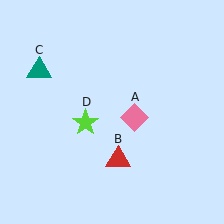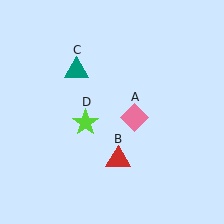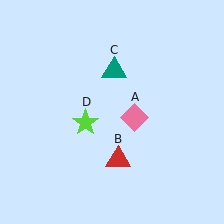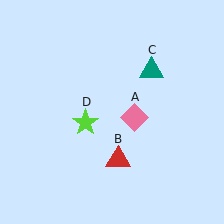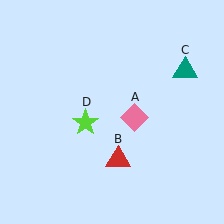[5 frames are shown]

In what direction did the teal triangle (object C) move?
The teal triangle (object C) moved right.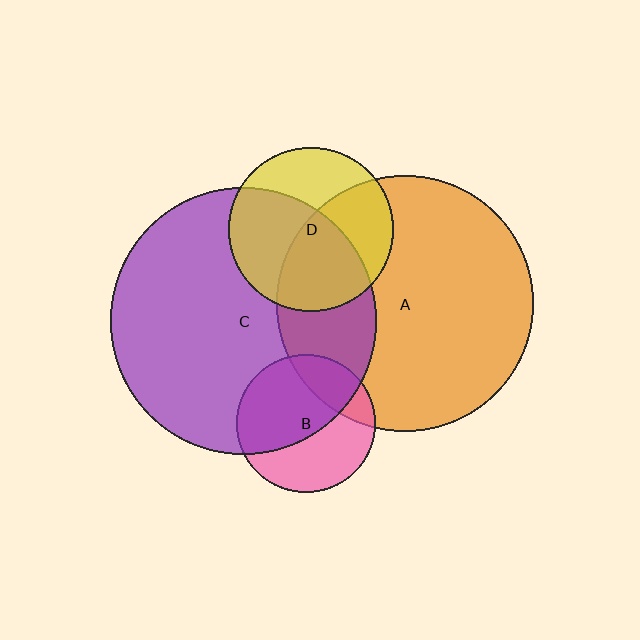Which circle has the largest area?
Circle C (purple).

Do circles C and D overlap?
Yes.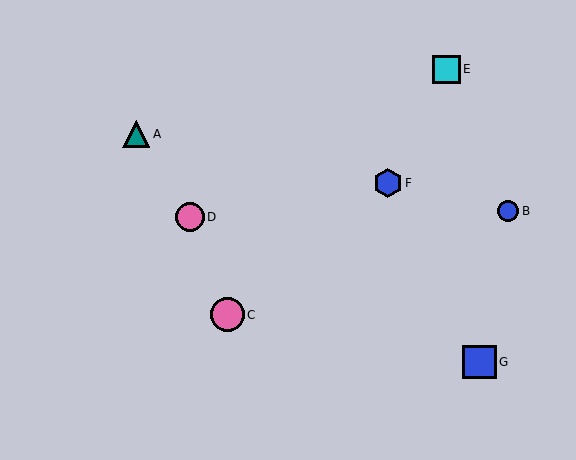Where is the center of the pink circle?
The center of the pink circle is at (190, 217).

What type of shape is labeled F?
Shape F is a blue hexagon.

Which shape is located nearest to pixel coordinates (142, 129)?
The teal triangle (labeled A) at (136, 134) is nearest to that location.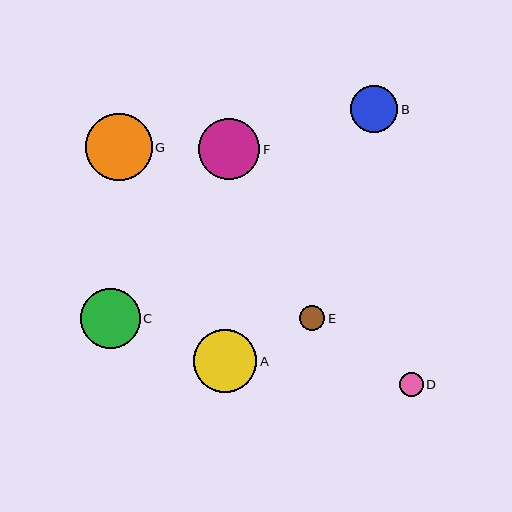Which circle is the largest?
Circle G is the largest with a size of approximately 67 pixels.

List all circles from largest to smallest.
From largest to smallest: G, A, F, C, B, E, D.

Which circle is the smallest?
Circle D is the smallest with a size of approximately 24 pixels.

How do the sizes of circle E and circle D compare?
Circle E and circle D are approximately the same size.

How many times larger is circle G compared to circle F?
Circle G is approximately 1.1 times the size of circle F.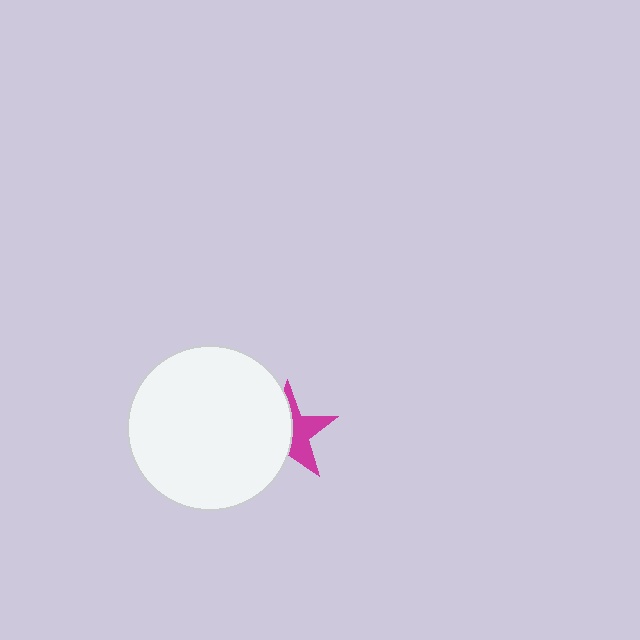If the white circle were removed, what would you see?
You would see the complete magenta star.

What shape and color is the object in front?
The object in front is a white circle.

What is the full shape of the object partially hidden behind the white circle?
The partially hidden object is a magenta star.